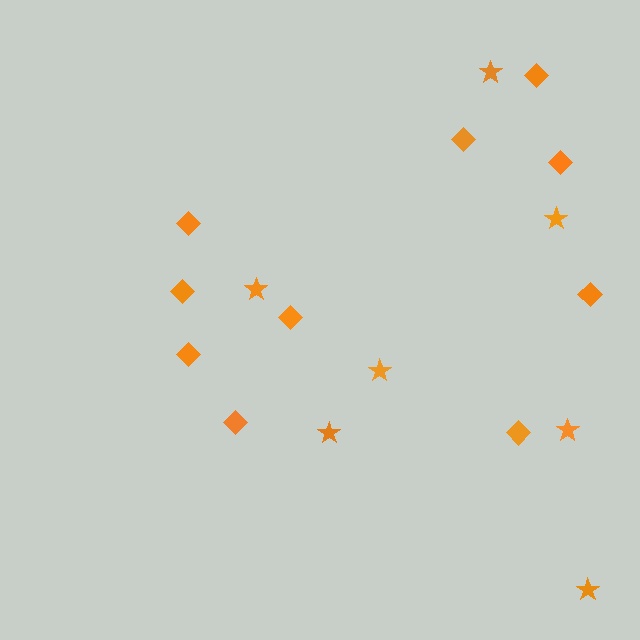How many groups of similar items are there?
There are 2 groups: one group of diamonds (10) and one group of stars (7).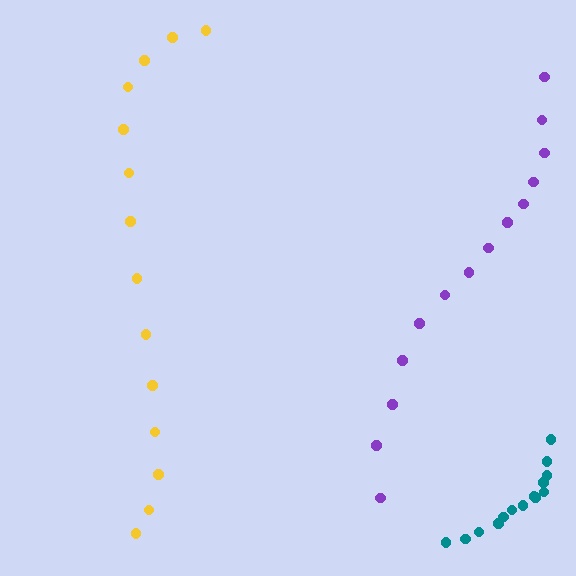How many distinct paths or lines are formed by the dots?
There are 3 distinct paths.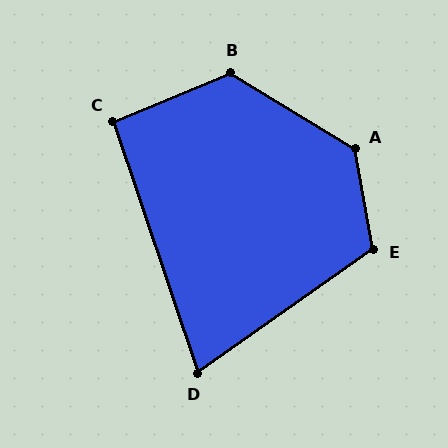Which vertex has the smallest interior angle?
D, at approximately 73 degrees.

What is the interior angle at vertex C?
Approximately 94 degrees (approximately right).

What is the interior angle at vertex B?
Approximately 126 degrees (obtuse).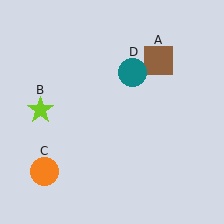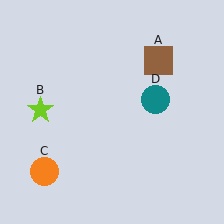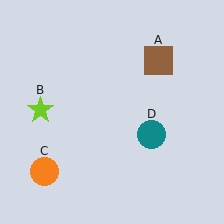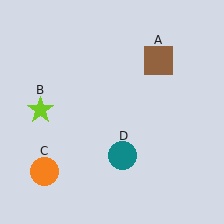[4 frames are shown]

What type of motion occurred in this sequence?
The teal circle (object D) rotated clockwise around the center of the scene.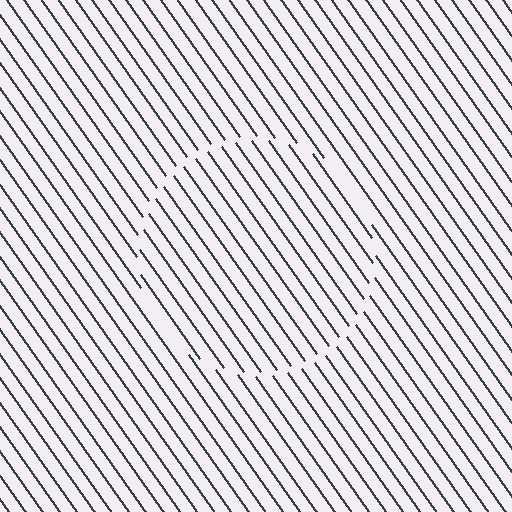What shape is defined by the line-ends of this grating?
An illusory circle. The interior of the shape contains the same grating, shifted by half a period — the contour is defined by the phase discontinuity where line-ends from the inner and outer gratings abut.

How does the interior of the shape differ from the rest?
The interior of the shape contains the same grating, shifted by half a period — the contour is defined by the phase discontinuity where line-ends from the inner and outer gratings abut.